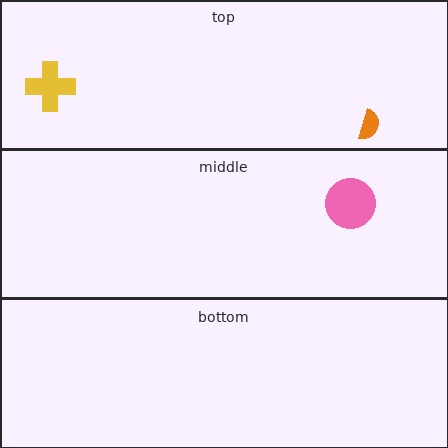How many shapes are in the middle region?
1.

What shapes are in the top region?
The yellow cross, the orange semicircle.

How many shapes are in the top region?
2.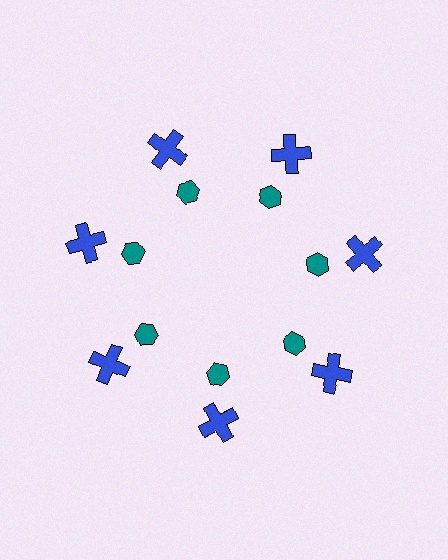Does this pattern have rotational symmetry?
Yes, this pattern has 7-fold rotational symmetry. It looks the same after rotating 51 degrees around the center.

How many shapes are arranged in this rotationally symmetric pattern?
There are 14 shapes, arranged in 7 groups of 2.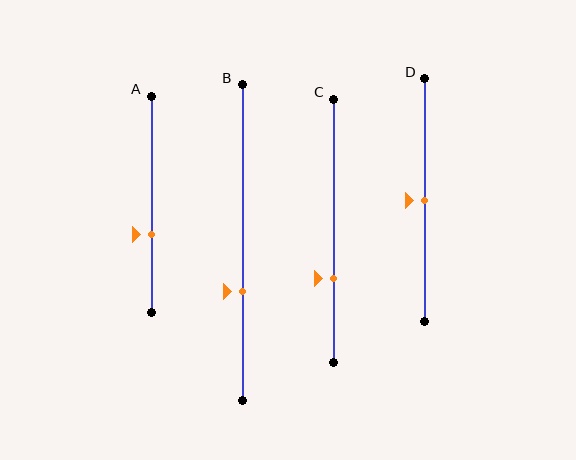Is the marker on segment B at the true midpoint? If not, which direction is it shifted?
No, the marker on segment B is shifted downward by about 15% of the segment length.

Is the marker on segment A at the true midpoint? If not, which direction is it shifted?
No, the marker on segment A is shifted downward by about 14% of the segment length.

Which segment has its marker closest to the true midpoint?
Segment D has its marker closest to the true midpoint.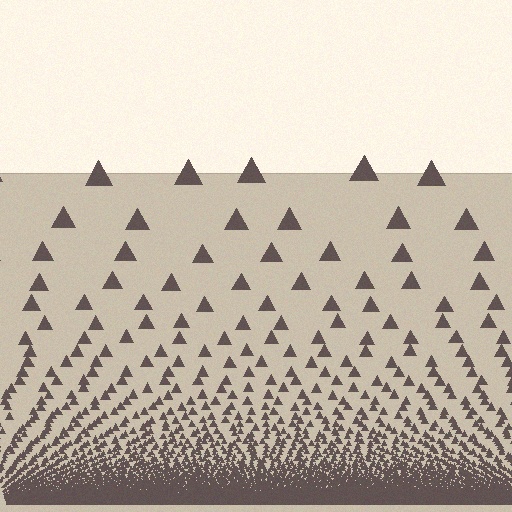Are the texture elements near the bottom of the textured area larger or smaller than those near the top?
Smaller. The gradient is inverted — elements near the bottom are smaller and denser.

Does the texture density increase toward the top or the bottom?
Density increases toward the bottom.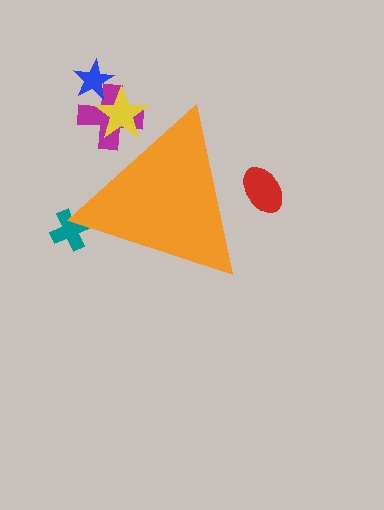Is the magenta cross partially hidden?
Yes, the magenta cross is partially hidden behind the orange triangle.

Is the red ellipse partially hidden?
Yes, the red ellipse is partially hidden behind the orange triangle.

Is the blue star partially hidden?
No, the blue star is fully visible.